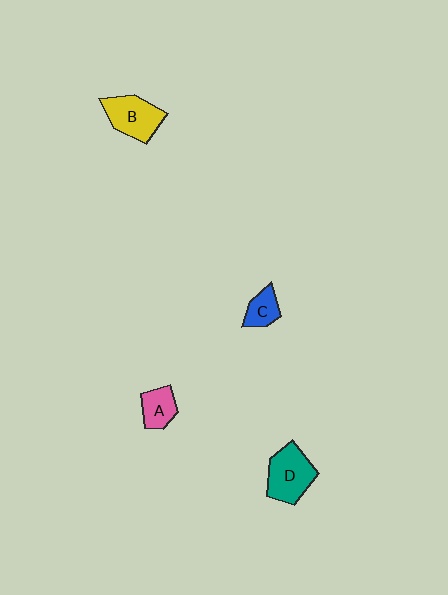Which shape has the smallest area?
Shape C (blue).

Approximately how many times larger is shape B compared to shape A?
Approximately 1.6 times.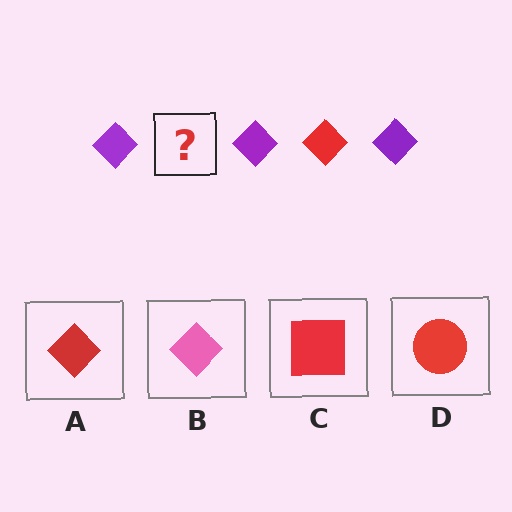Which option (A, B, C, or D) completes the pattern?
A.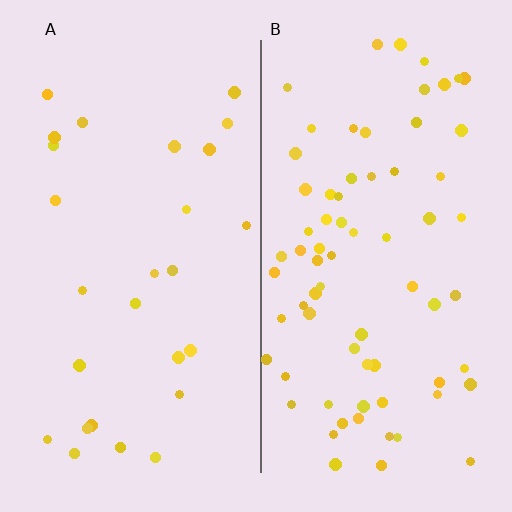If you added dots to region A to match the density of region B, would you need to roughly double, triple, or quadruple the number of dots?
Approximately triple.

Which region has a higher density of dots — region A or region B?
B (the right).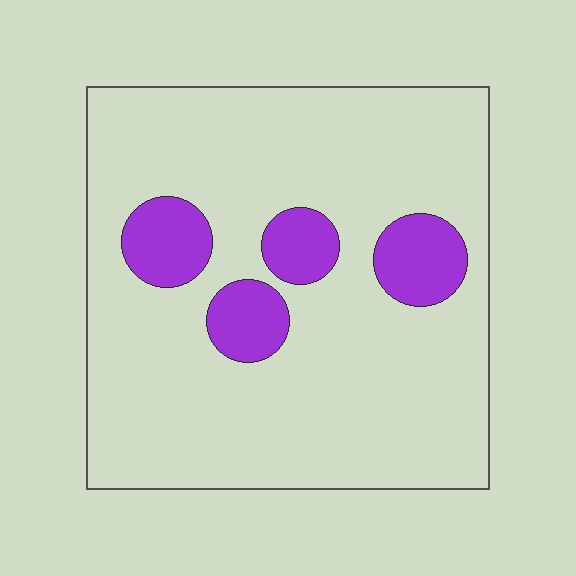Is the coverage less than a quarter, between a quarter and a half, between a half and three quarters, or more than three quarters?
Less than a quarter.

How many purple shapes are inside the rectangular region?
4.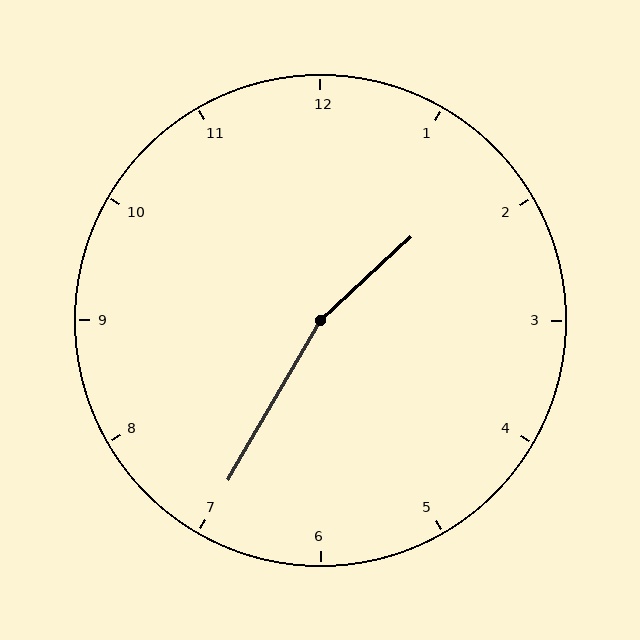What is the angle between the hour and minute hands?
Approximately 162 degrees.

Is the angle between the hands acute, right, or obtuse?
It is obtuse.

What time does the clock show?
1:35.